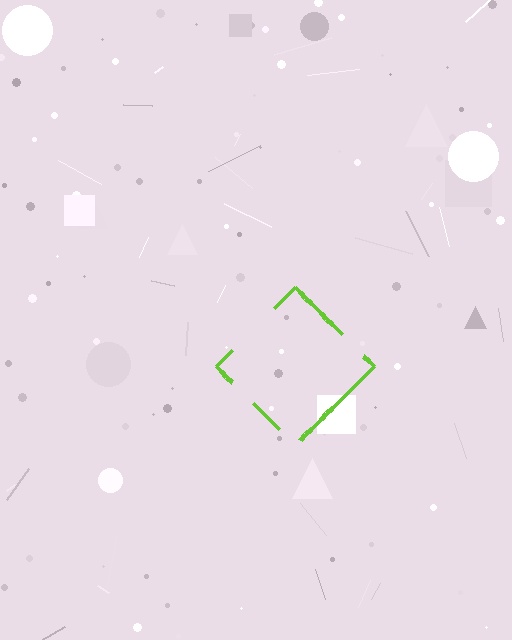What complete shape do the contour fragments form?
The contour fragments form a diamond.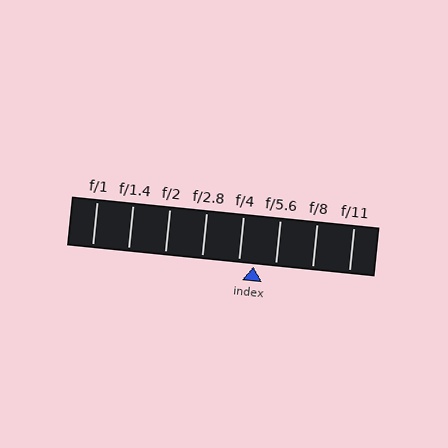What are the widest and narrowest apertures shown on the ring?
The widest aperture shown is f/1 and the narrowest is f/11.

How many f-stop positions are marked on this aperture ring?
There are 8 f-stop positions marked.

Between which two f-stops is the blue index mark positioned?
The index mark is between f/4 and f/5.6.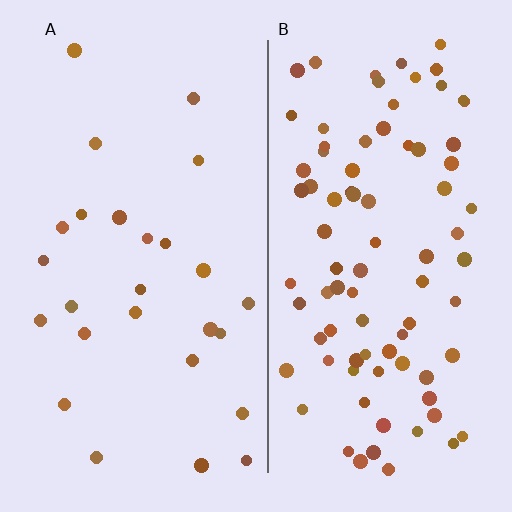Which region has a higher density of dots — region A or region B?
B (the right).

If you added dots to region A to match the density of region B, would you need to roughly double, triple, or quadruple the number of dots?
Approximately triple.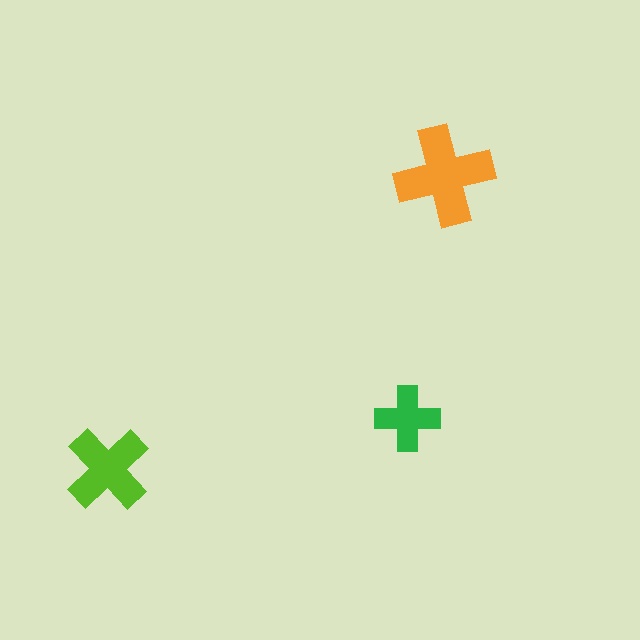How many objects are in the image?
There are 3 objects in the image.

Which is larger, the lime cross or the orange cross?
The orange one.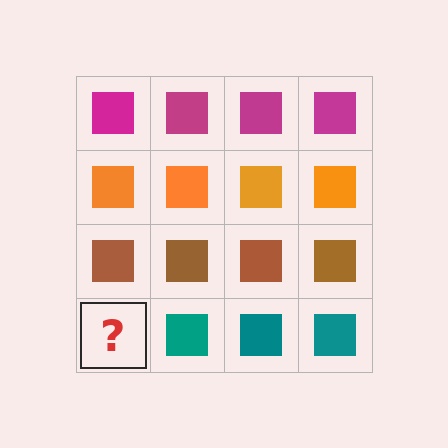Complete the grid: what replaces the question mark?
The question mark should be replaced with a teal square.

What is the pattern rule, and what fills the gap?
The rule is that each row has a consistent color. The gap should be filled with a teal square.